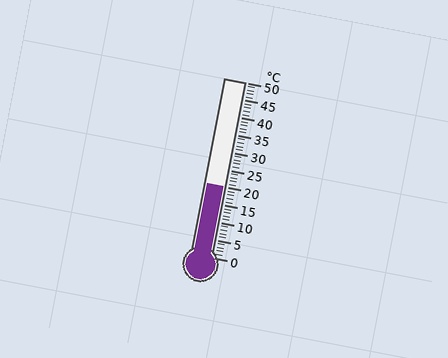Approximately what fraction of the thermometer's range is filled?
The thermometer is filled to approximately 40% of its range.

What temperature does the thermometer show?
The thermometer shows approximately 20°C.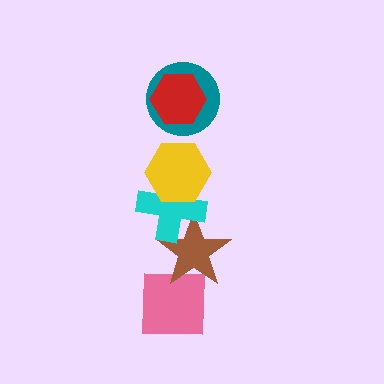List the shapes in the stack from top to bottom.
From top to bottom: the red hexagon, the teal circle, the yellow hexagon, the cyan cross, the brown star, the pink square.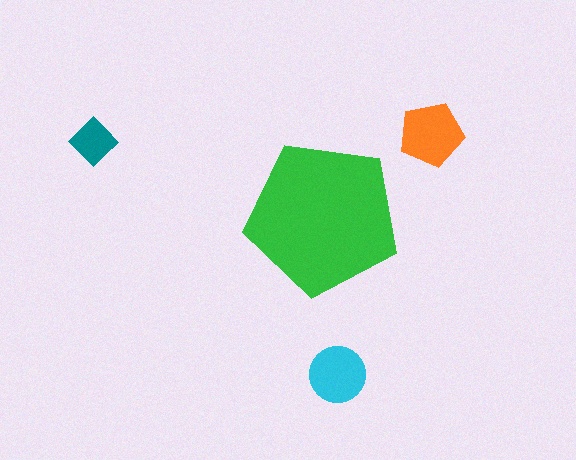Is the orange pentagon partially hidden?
No, the orange pentagon is fully visible.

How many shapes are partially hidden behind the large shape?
0 shapes are partially hidden.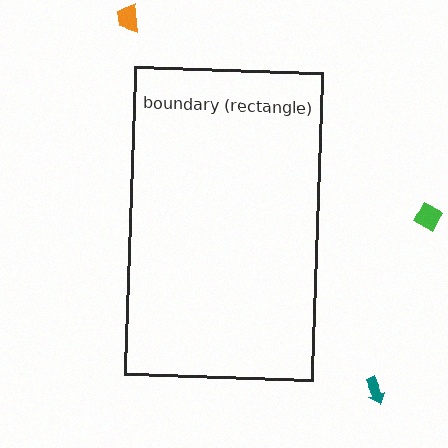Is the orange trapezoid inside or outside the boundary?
Outside.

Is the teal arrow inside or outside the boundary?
Outside.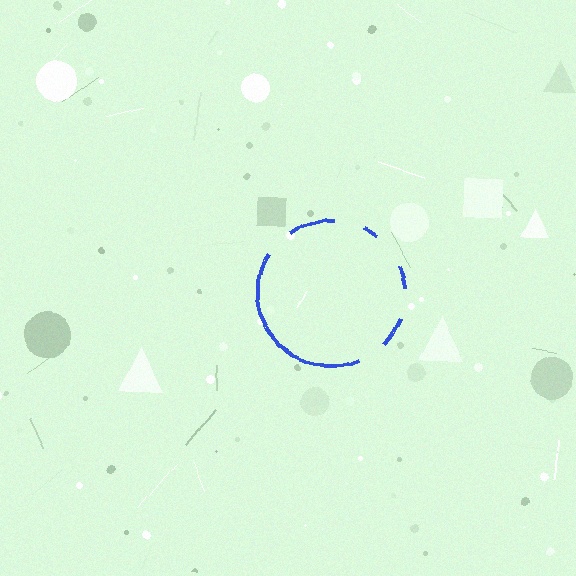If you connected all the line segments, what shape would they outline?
They would outline a circle.